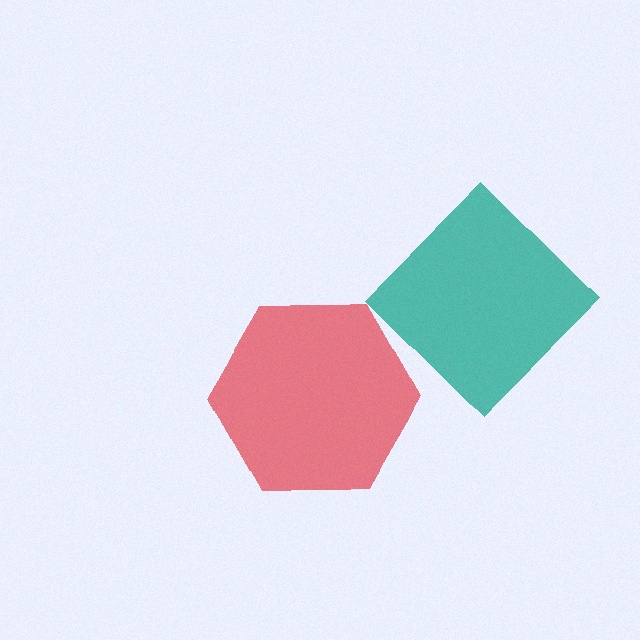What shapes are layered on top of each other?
The layered shapes are: a teal diamond, a red hexagon.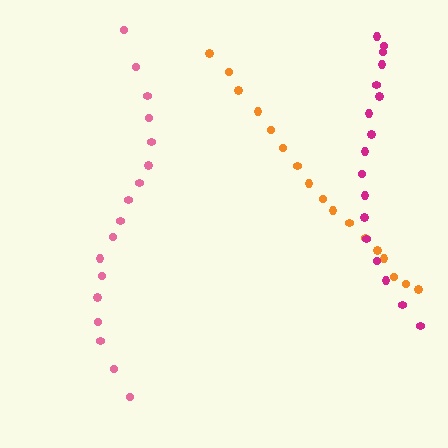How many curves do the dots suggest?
There are 3 distinct paths.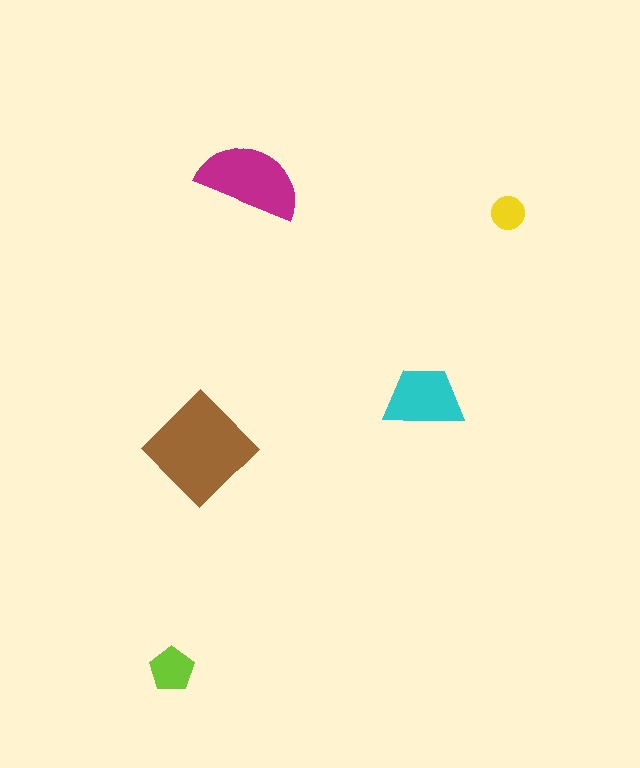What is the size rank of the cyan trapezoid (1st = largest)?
3rd.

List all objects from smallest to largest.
The yellow circle, the lime pentagon, the cyan trapezoid, the magenta semicircle, the brown diamond.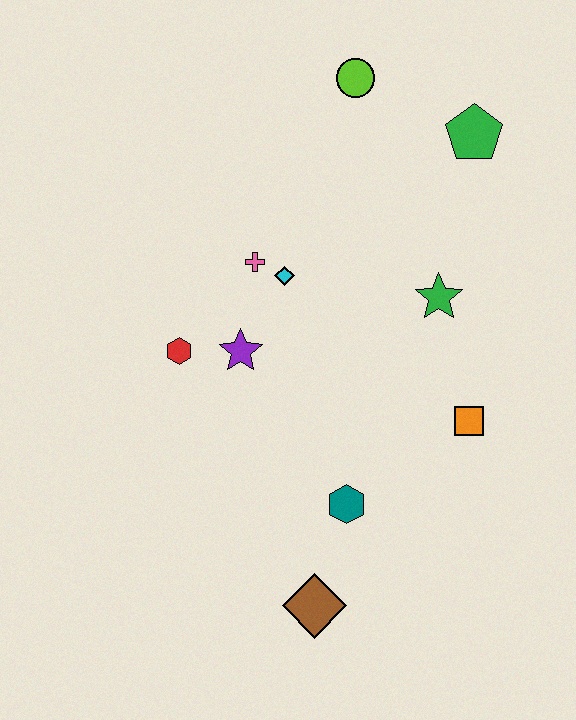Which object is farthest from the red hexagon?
The green pentagon is farthest from the red hexagon.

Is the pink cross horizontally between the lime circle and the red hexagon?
Yes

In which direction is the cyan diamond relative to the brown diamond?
The cyan diamond is above the brown diamond.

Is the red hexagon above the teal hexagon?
Yes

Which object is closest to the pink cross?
The cyan diamond is closest to the pink cross.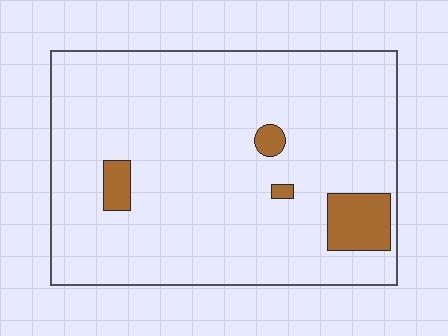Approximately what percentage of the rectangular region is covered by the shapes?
Approximately 10%.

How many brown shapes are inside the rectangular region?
4.